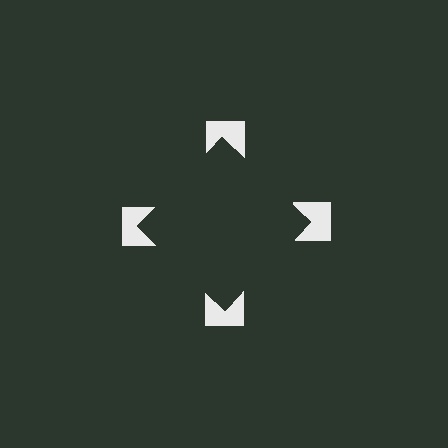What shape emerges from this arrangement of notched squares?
An illusory square — its edges are inferred from the aligned wedge cuts in the notched squares, not physically drawn.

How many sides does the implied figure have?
4 sides.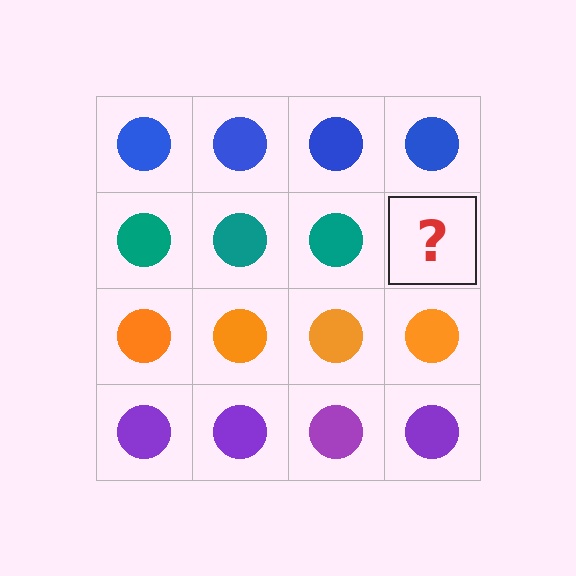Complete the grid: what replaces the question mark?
The question mark should be replaced with a teal circle.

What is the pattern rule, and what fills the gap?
The rule is that each row has a consistent color. The gap should be filled with a teal circle.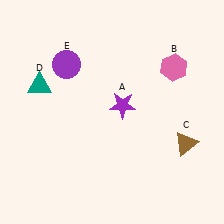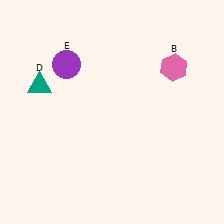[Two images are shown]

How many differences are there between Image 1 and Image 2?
There are 2 differences between the two images.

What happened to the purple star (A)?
The purple star (A) was removed in Image 2. It was in the top-right area of Image 1.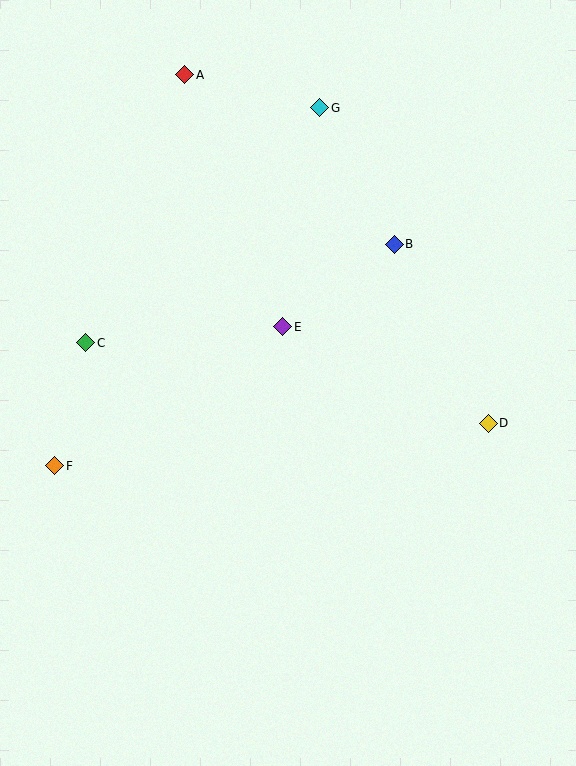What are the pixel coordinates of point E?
Point E is at (283, 327).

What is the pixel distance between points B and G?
The distance between B and G is 155 pixels.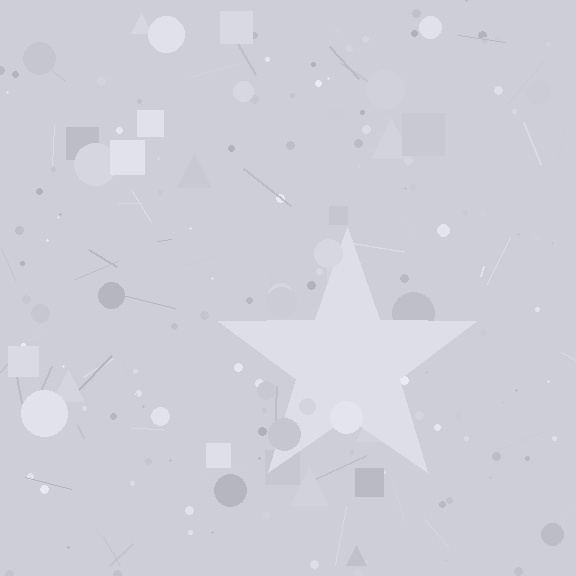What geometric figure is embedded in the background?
A star is embedded in the background.